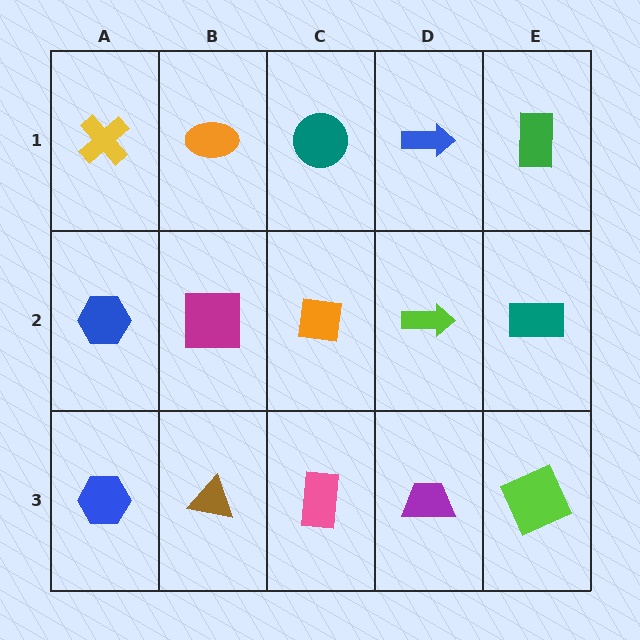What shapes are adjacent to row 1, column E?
A teal rectangle (row 2, column E), a blue arrow (row 1, column D).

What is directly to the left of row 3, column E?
A purple trapezoid.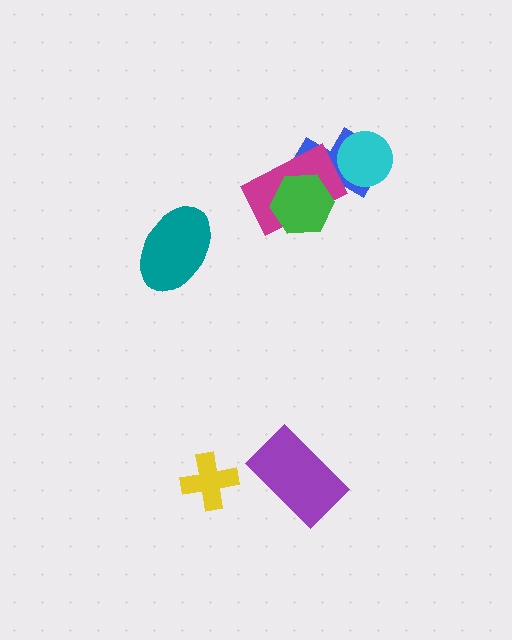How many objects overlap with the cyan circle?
1 object overlaps with the cyan circle.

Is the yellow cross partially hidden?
No, no other shape covers it.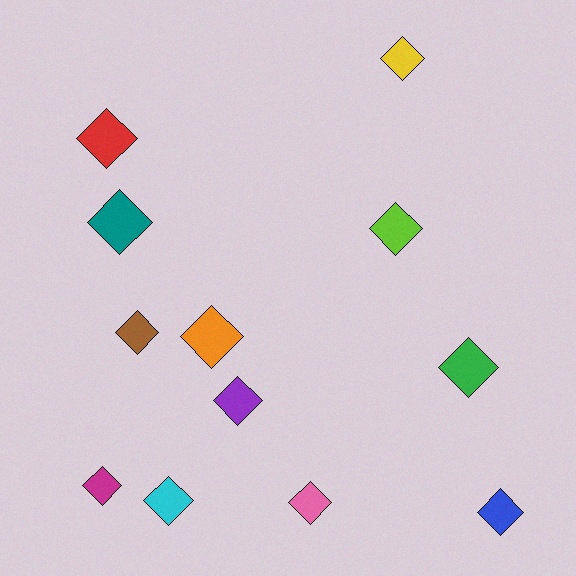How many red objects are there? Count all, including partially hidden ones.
There is 1 red object.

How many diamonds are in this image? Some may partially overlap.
There are 12 diamonds.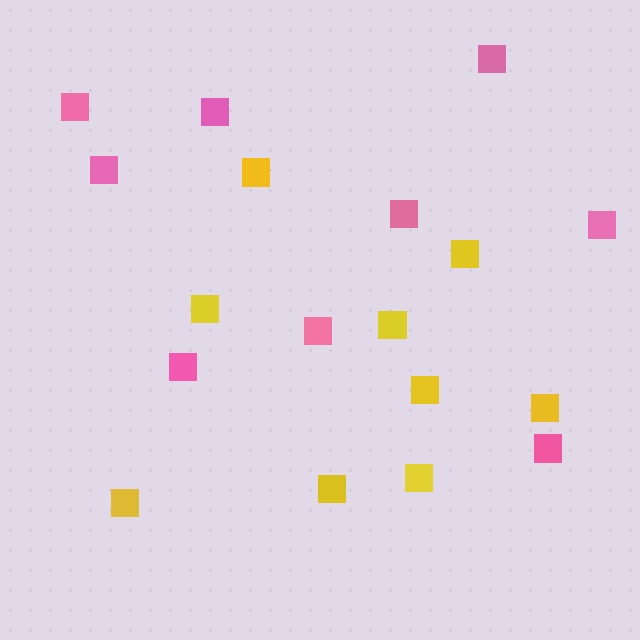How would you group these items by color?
There are 2 groups: one group of yellow squares (9) and one group of pink squares (9).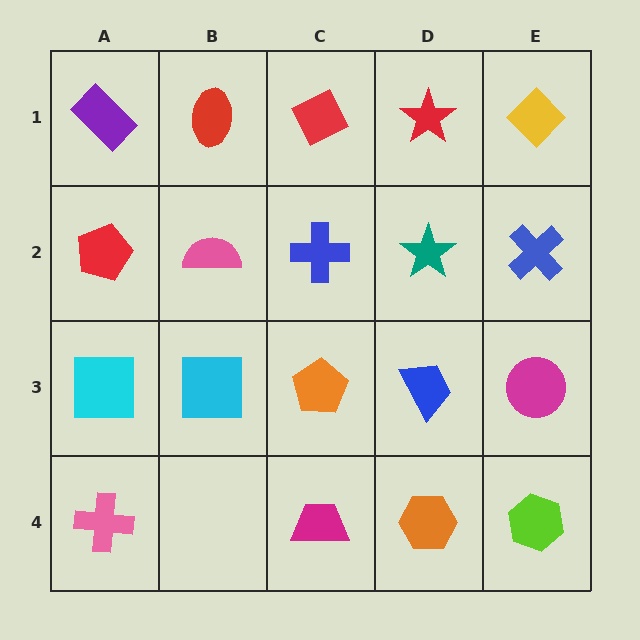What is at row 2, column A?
A red pentagon.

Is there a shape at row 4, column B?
No, that cell is empty.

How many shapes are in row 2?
5 shapes.